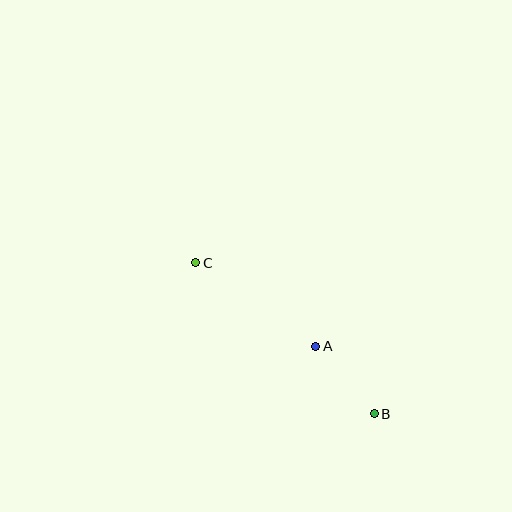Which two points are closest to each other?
Points A and B are closest to each other.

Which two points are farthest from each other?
Points B and C are farthest from each other.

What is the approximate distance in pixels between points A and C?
The distance between A and C is approximately 147 pixels.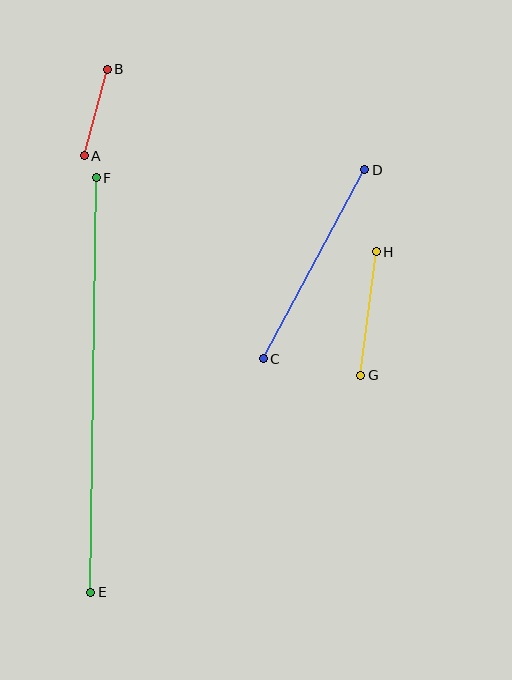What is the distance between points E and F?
The distance is approximately 415 pixels.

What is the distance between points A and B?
The distance is approximately 89 pixels.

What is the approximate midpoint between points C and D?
The midpoint is at approximately (314, 264) pixels.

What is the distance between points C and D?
The distance is approximately 215 pixels.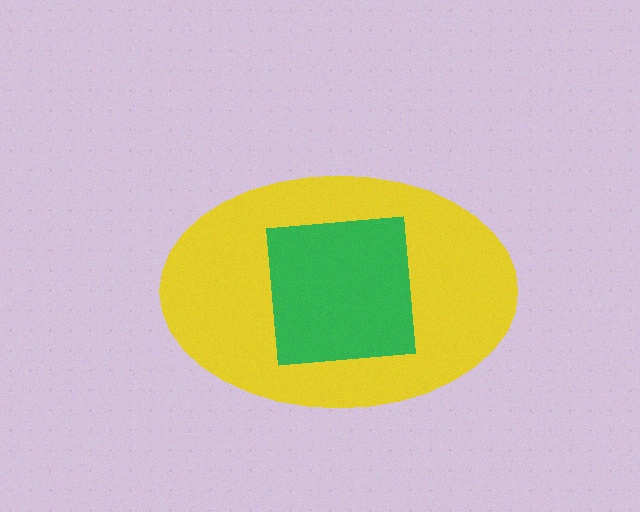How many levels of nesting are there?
2.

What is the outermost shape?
The yellow ellipse.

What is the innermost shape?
The green square.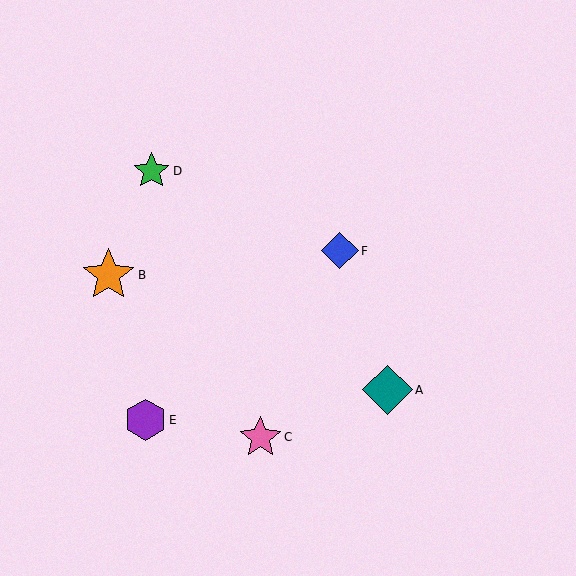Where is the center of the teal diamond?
The center of the teal diamond is at (387, 390).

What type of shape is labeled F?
Shape F is a blue diamond.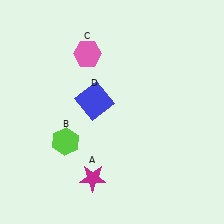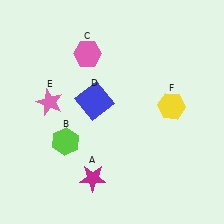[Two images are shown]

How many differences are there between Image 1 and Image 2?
There are 2 differences between the two images.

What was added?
A pink star (E), a yellow hexagon (F) were added in Image 2.